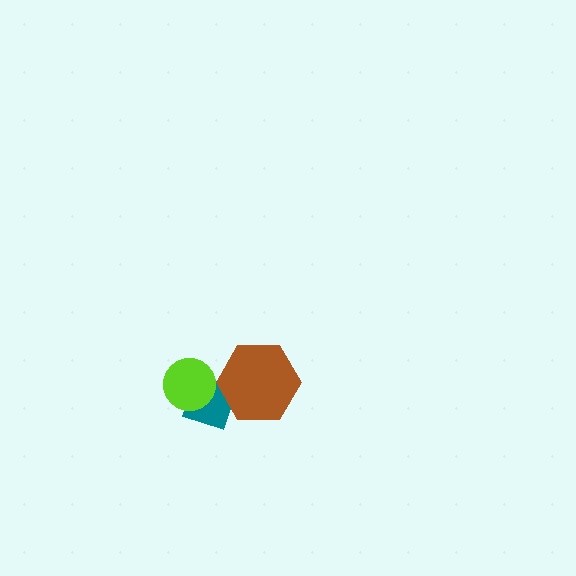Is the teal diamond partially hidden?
Yes, it is partially covered by another shape.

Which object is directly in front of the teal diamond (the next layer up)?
The lime circle is directly in front of the teal diamond.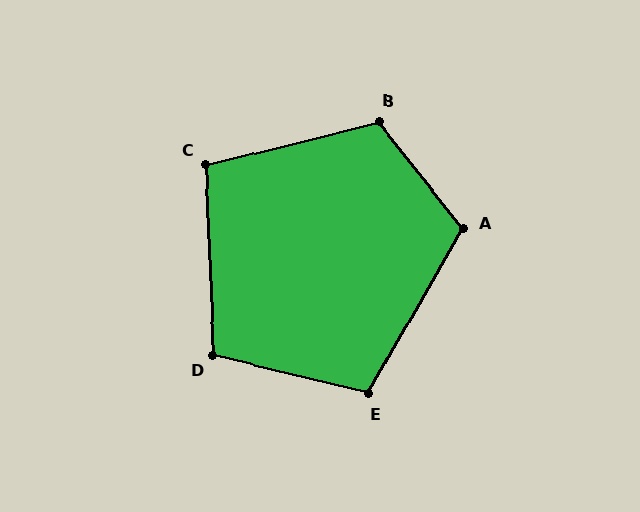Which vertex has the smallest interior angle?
C, at approximately 102 degrees.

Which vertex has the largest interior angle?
B, at approximately 115 degrees.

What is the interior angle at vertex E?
Approximately 106 degrees (obtuse).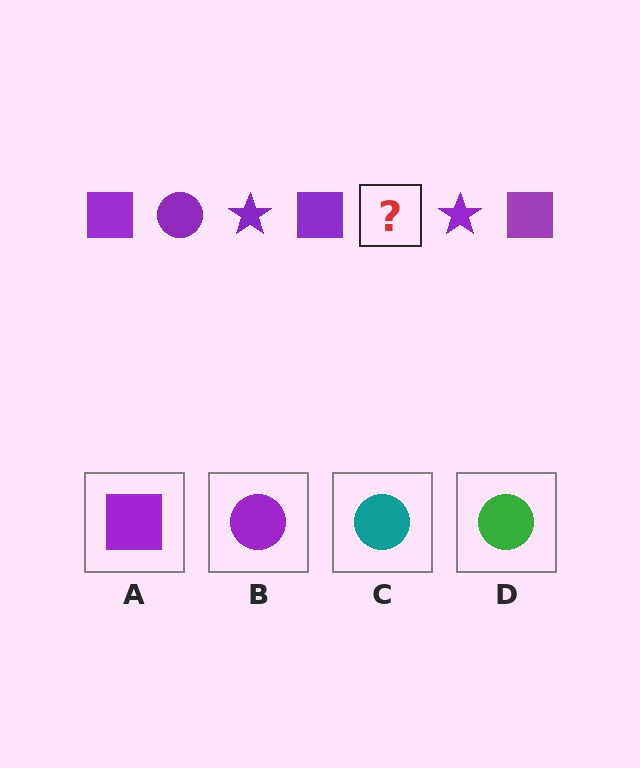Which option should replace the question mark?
Option B.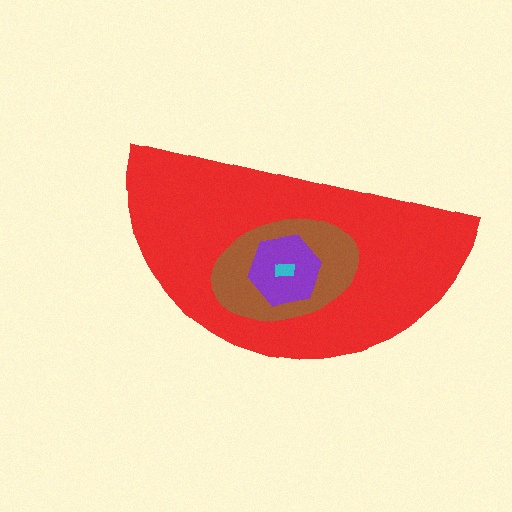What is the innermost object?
The cyan rectangle.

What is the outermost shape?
The red semicircle.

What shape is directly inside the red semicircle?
The brown ellipse.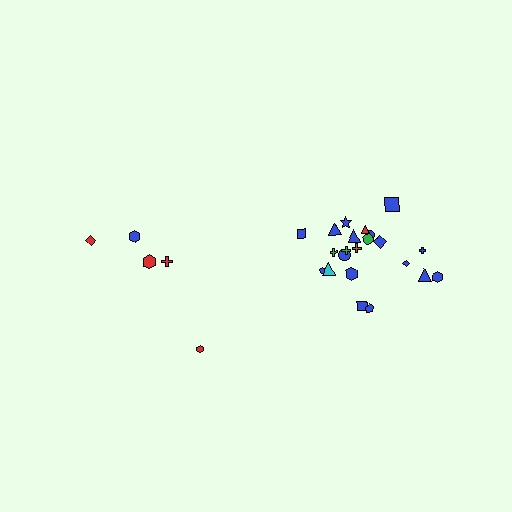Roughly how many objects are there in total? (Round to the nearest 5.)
Roughly 25 objects in total.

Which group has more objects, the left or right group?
The right group.